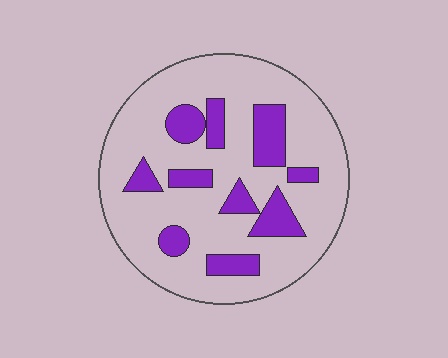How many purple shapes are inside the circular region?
10.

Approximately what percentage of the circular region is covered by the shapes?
Approximately 20%.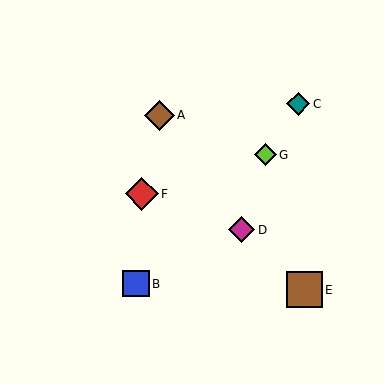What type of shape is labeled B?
Shape B is a blue square.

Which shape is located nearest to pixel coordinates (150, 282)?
The blue square (labeled B) at (136, 284) is nearest to that location.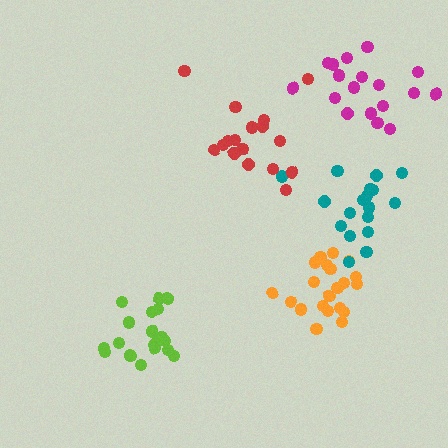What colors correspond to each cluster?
The clusters are colored: orange, magenta, teal, red, lime.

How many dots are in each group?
Group 1: 21 dots, Group 2: 18 dots, Group 3: 18 dots, Group 4: 17 dots, Group 5: 20 dots (94 total).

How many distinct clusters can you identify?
There are 5 distinct clusters.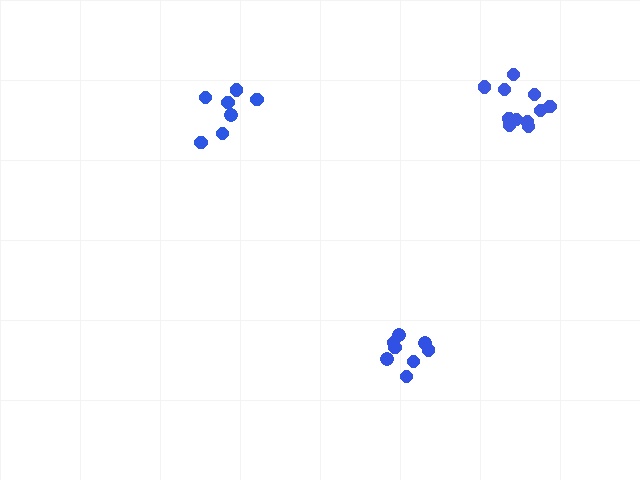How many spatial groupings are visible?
There are 3 spatial groupings.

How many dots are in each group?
Group 1: 7 dots, Group 2: 8 dots, Group 3: 11 dots (26 total).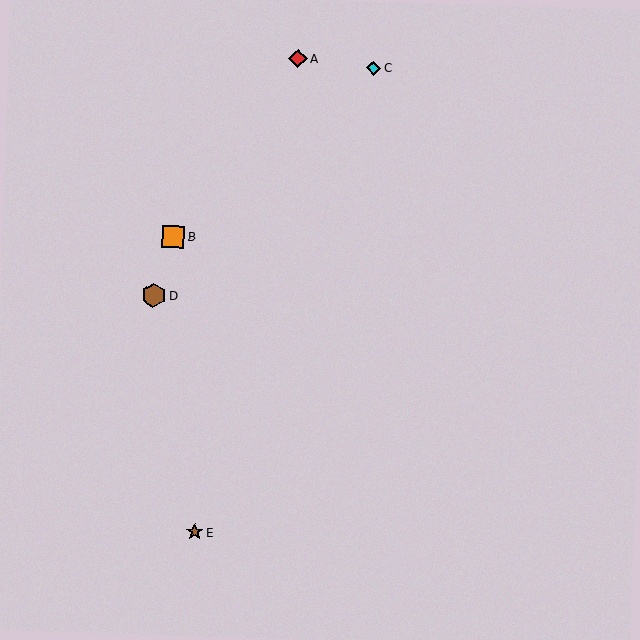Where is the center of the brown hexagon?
The center of the brown hexagon is at (154, 296).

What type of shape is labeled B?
Shape B is an orange square.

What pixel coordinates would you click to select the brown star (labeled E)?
Click at (195, 532) to select the brown star E.